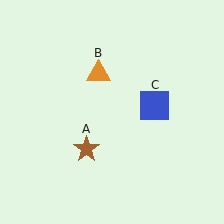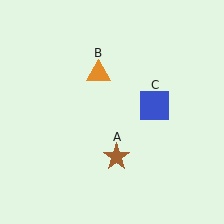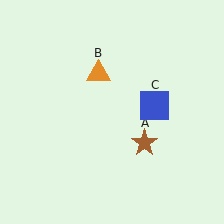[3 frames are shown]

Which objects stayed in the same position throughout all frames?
Orange triangle (object B) and blue square (object C) remained stationary.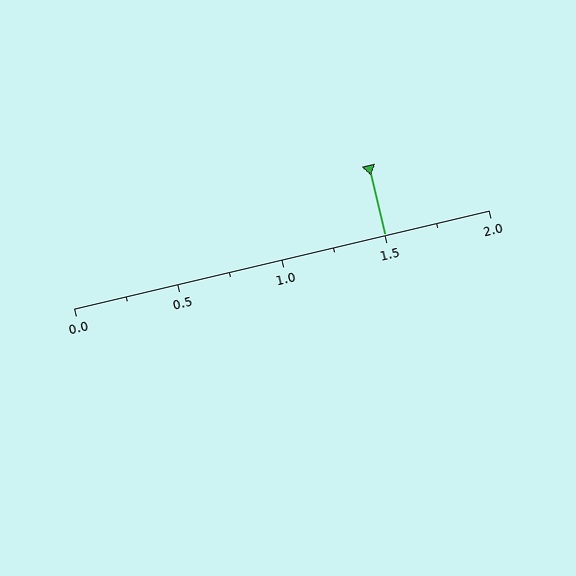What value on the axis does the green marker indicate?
The marker indicates approximately 1.5.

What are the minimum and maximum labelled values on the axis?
The axis runs from 0.0 to 2.0.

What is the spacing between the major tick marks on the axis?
The major ticks are spaced 0.5 apart.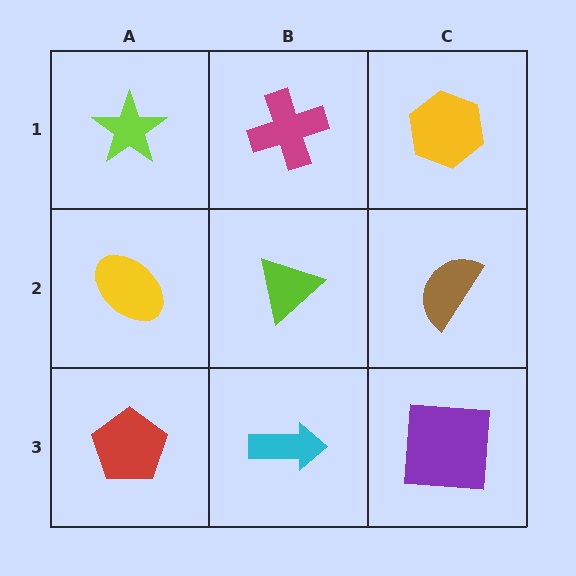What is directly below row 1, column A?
A yellow ellipse.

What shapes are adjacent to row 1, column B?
A lime triangle (row 2, column B), a lime star (row 1, column A), a yellow hexagon (row 1, column C).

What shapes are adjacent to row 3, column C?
A brown semicircle (row 2, column C), a cyan arrow (row 3, column B).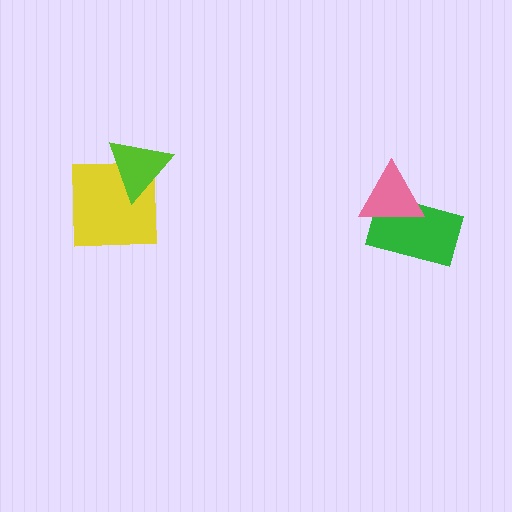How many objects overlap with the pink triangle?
1 object overlaps with the pink triangle.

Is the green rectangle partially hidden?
Yes, it is partially covered by another shape.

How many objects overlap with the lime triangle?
1 object overlaps with the lime triangle.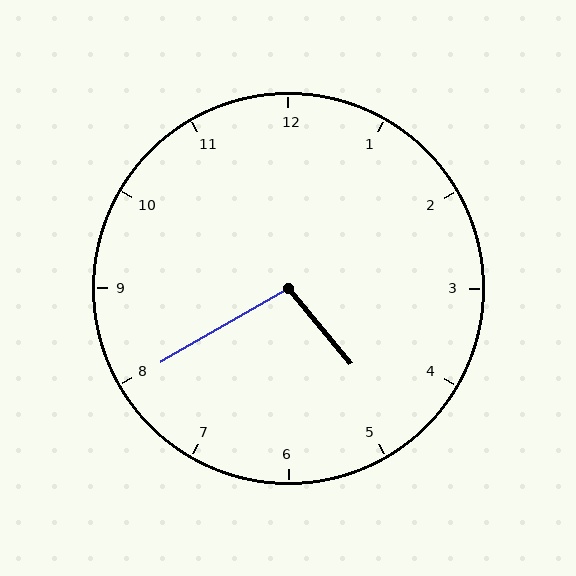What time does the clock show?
4:40.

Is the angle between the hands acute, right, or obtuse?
It is obtuse.